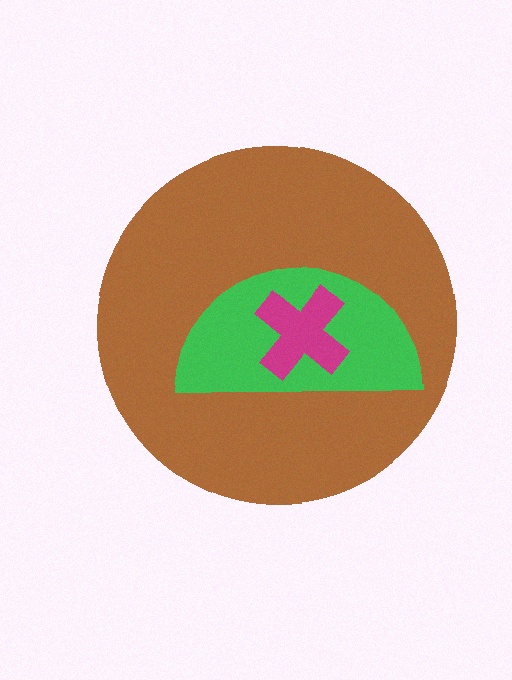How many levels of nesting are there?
3.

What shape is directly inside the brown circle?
The green semicircle.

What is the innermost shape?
The magenta cross.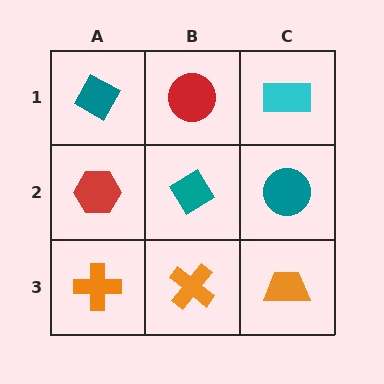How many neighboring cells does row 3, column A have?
2.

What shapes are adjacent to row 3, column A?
A red hexagon (row 2, column A), an orange cross (row 3, column B).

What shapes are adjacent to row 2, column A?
A teal diamond (row 1, column A), an orange cross (row 3, column A), a teal diamond (row 2, column B).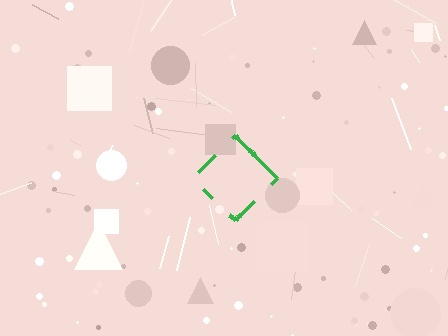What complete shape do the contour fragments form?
The contour fragments form a diamond.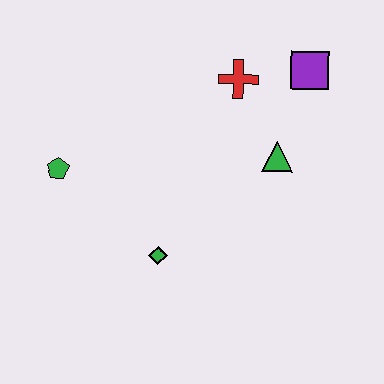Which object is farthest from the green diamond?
The purple square is farthest from the green diamond.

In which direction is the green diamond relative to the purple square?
The green diamond is below the purple square.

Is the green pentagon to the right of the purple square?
No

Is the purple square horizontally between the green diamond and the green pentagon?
No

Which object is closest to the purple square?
The red cross is closest to the purple square.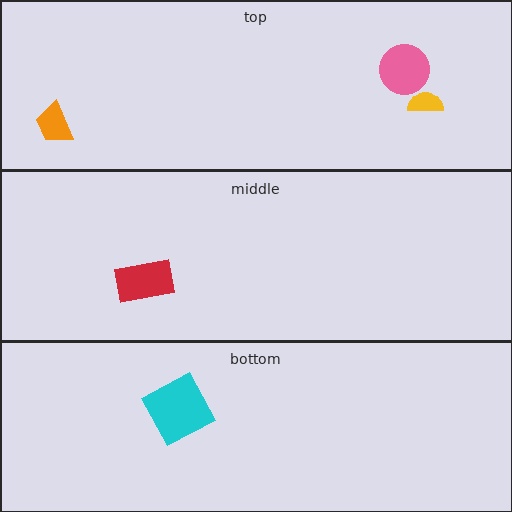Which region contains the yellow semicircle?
The top region.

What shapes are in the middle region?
The red rectangle.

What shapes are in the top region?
The yellow semicircle, the pink circle, the orange trapezoid.